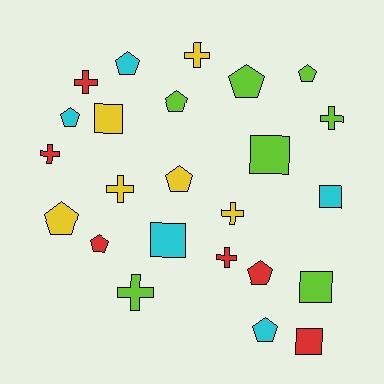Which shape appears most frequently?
Pentagon, with 10 objects.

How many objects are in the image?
There are 24 objects.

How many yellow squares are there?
There is 1 yellow square.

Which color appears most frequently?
Lime, with 7 objects.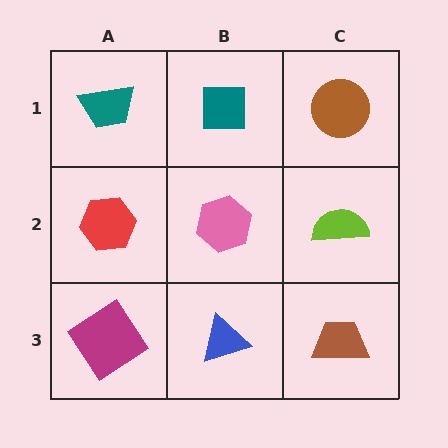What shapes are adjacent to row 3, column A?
A red hexagon (row 2, column A), a blue triangle (row 3, column B).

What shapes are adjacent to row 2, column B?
A teal square (row 1, column B), a blue triangle (row 3, column B), a red hexagon (row 2, column A), a lime semicircle (row 2, column C).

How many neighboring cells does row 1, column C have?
2.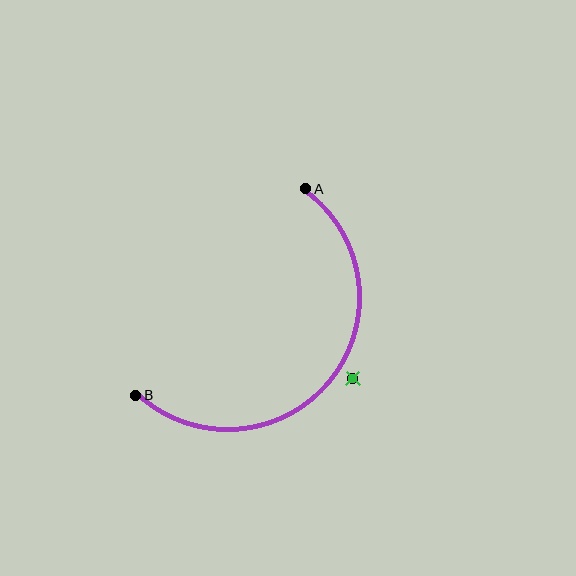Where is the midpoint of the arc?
The arc midpoint is the point on the curve farthest from the straight line joining A and B. It sits below and to the right of that line.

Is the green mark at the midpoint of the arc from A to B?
No — the green mark does not lie on the arc at all. It sits slightly outside the curve.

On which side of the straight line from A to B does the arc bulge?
The arc bulges below and to the right of the straight line connecting A and B.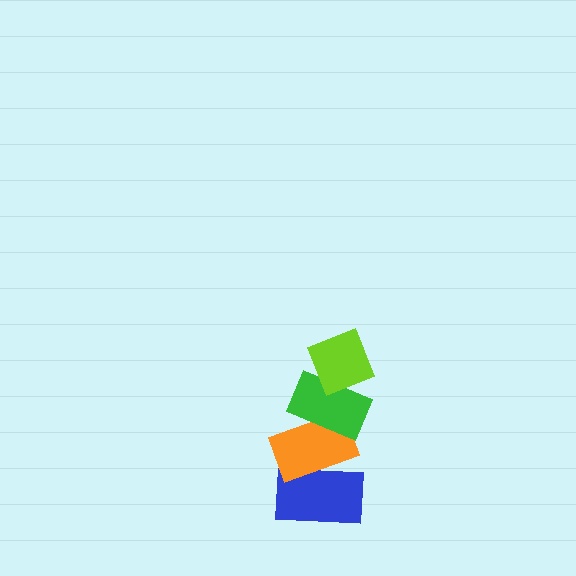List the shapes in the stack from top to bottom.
From top to bottom: the lime diamond, the green rectangle, the orange rectangle, the blue rectangle.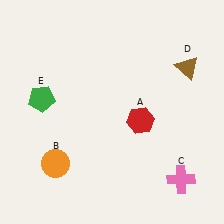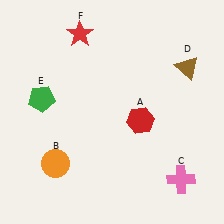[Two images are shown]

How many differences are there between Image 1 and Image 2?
There is 1 difference between the two images.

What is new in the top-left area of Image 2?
A red star (F) was added in the top-left area of Image 2.